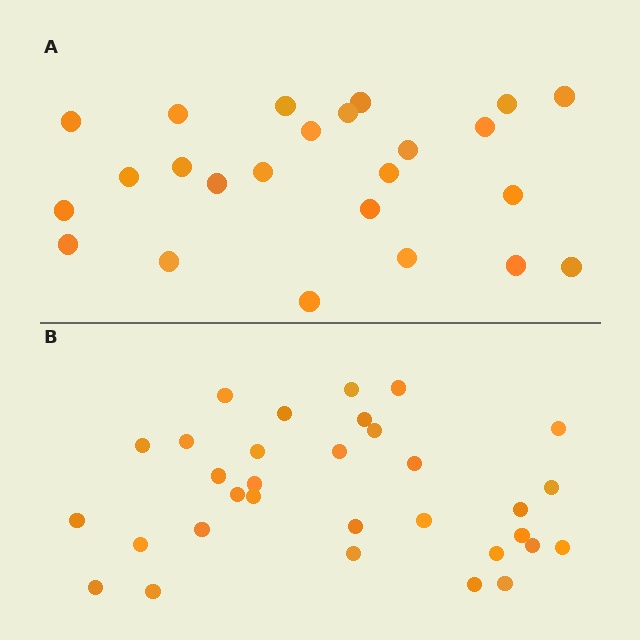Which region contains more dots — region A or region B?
Region B (the bottom region) has more dots.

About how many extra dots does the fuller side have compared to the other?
Region B has roughly 8 or so more dots than region A.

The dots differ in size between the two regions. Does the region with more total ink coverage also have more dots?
No. Region A has more total ink coverage because its dots are larger, but region B actually contains more individual dots. Total area can be misleading — the number of items is what matters here.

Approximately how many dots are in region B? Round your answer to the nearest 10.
About 30 dots. (The exact count is 32, which rounds to 30.)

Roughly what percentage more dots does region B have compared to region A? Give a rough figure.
About 35% more.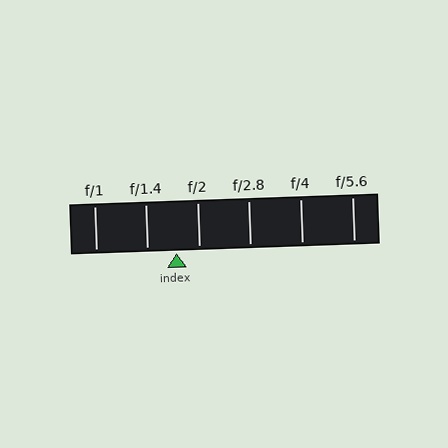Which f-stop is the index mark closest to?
The index mark is closest to f/2.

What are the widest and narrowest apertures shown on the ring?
The widest aperture shown is f/1 and the narrowest is f/5.6.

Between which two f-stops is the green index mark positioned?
The index mark is between f/1.4 and f/2.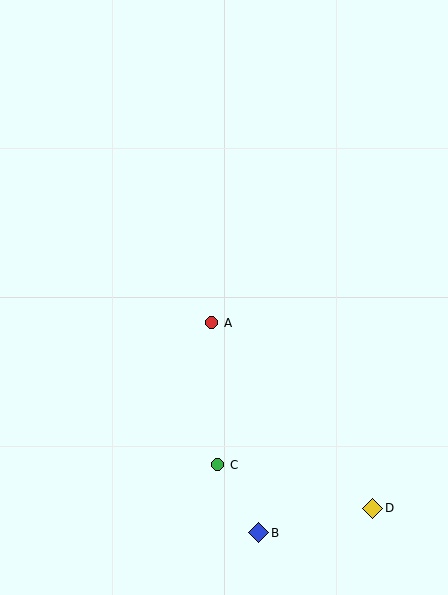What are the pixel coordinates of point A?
Point A is at (212, 323).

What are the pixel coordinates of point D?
Point D is at (373, 508).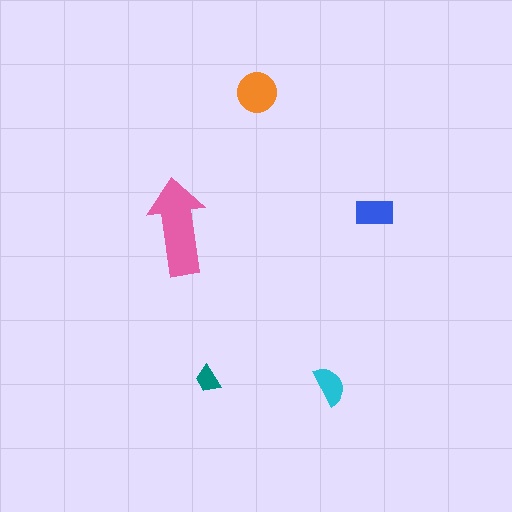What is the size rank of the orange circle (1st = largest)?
2nd.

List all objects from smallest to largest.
The teal trapezoid, the cyan semicircle, the blue rectangle, the orange circle, the pink arrow.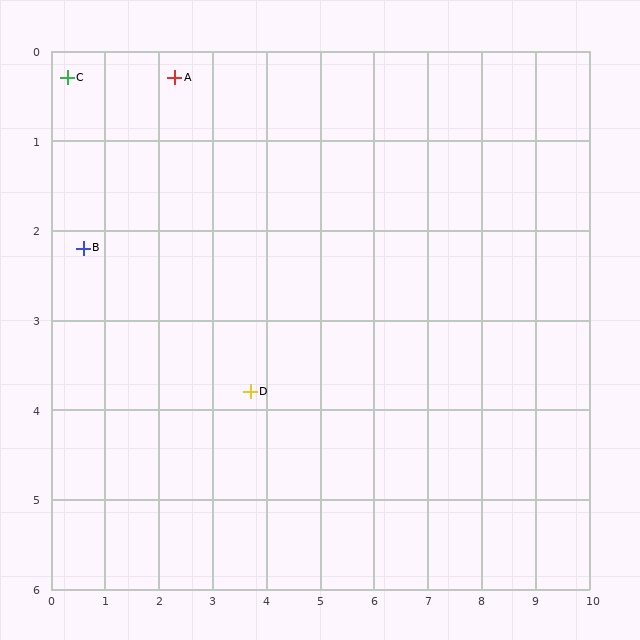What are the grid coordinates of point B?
Point B is at approximately (0.6, 2.2).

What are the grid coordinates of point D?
Point D is at approximately (3.7, 3.8).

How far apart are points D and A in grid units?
Points D and A are about 3.8 grid units apart.